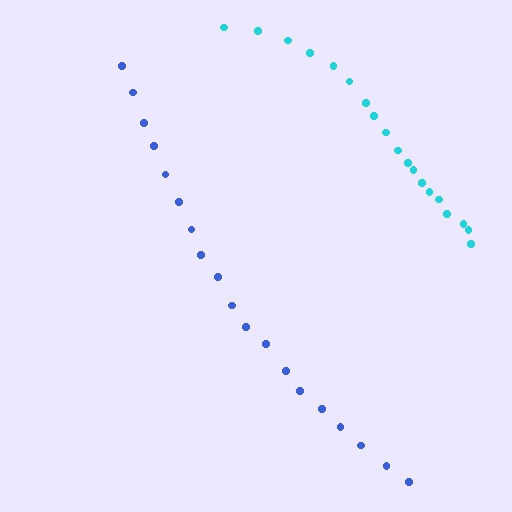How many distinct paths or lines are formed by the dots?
There are 2 distinct paths.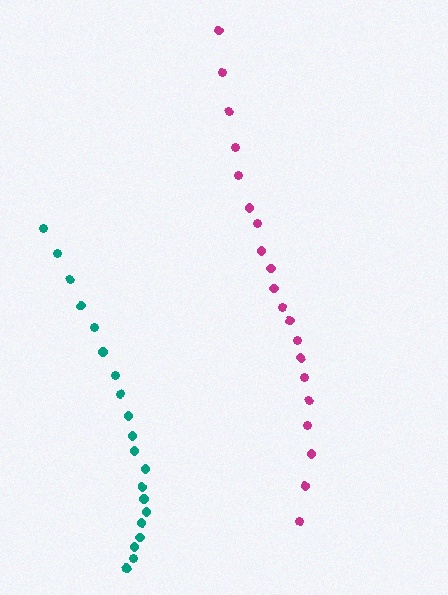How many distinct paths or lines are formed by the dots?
There are 2 distinct paths.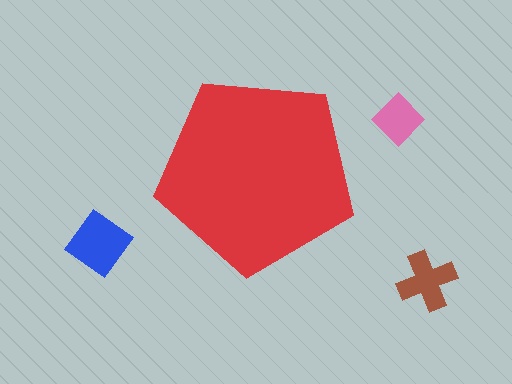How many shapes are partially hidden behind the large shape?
0 shapes are partially hidden.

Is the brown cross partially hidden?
No, the brown cross is fully visible.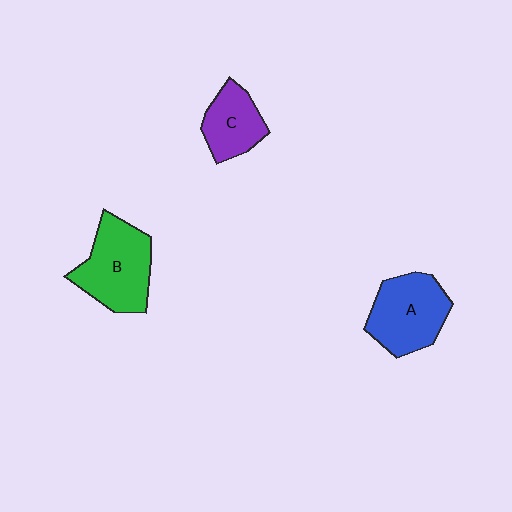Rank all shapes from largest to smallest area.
From largest to smallest: B (green), A (blue), C (purple).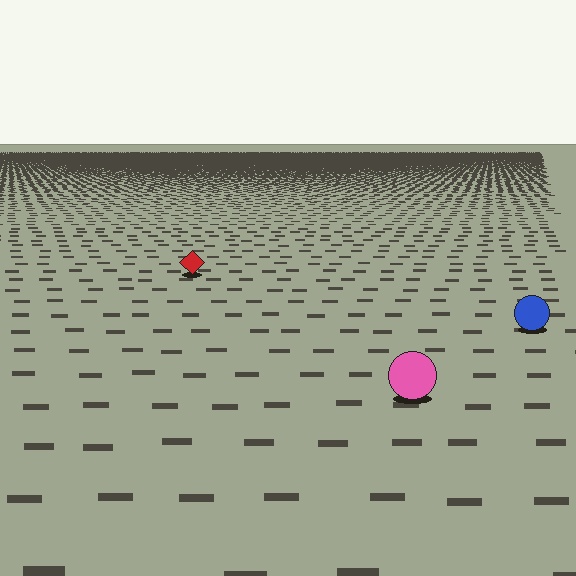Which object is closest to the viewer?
The pink circle is closest. The texture marks near it are larger and more spread out.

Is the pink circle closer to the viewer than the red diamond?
Yes. The pink circle is closer — you can tell from the texture gradient: the ground texture is coarser near it.